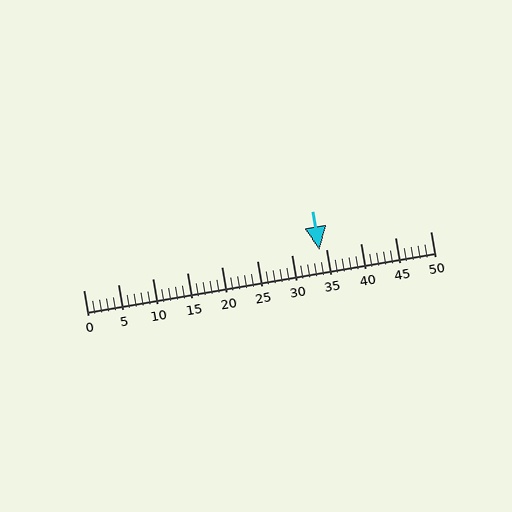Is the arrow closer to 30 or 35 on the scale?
The arrow is closer to 35.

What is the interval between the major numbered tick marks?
The major tick marks are spaced 5 units apart.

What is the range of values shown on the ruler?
The ruler shows values from 0 to 50.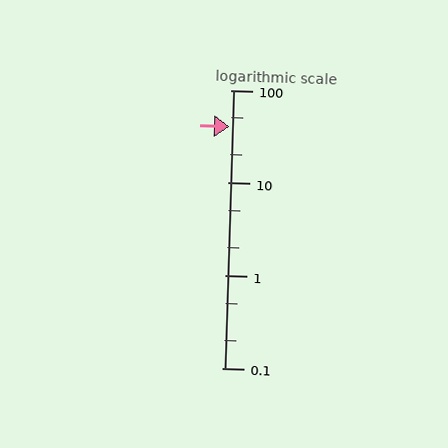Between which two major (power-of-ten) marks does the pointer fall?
The pointer is between 10 and 100.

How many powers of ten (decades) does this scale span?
The scale spans 3 decades, from 0.1 to 100.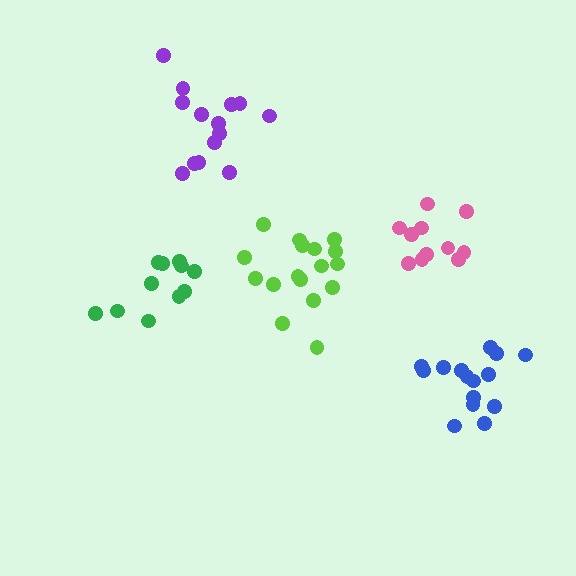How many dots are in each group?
Group 1: 17 dots, Group 2: 15 dots, Group 3: 11 dots, Group 4: 11 dots, Group 5: 14 dots (68 total).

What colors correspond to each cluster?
The clusters are colored: lime, blue, pink, green, purple.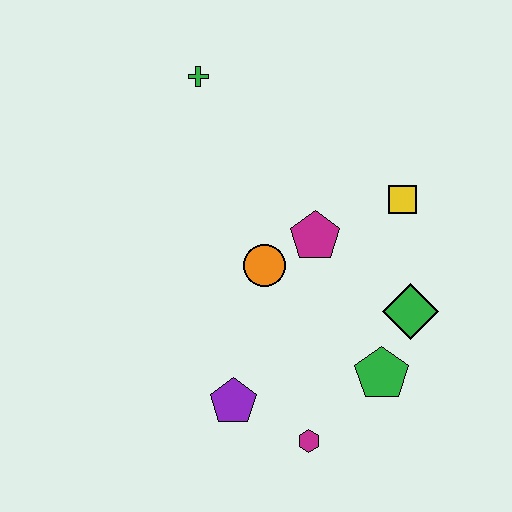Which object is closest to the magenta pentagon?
The orange circle is closest to the magenta pentagon.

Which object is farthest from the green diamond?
The green cross is farthest from the green diamond.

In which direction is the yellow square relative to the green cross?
The yellow square is to the right of the green cross.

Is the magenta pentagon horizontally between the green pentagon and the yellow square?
No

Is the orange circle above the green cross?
No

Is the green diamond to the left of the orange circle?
No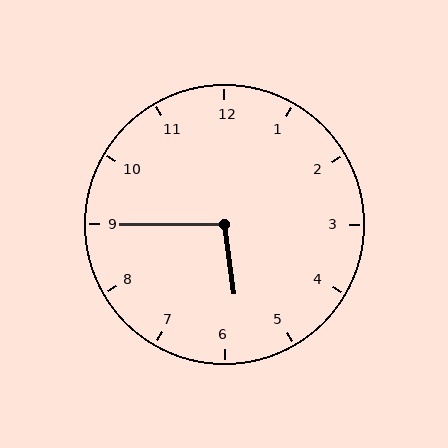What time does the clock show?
5:45.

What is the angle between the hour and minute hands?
Approximately 98 degrees.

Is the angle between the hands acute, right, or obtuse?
It is obtuse.